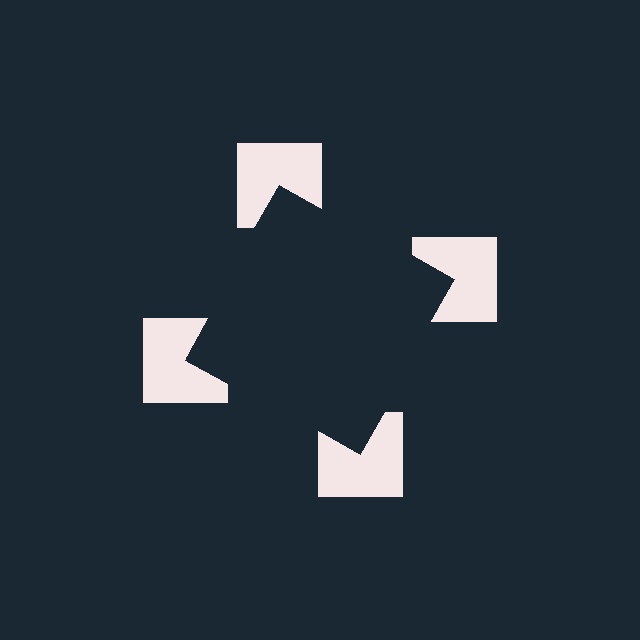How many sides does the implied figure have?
4 sides.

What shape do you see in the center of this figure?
An illusory square — its edges are inferred from the aligned wedge cuts in the notched squares, not physically drawn.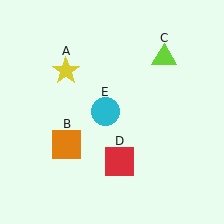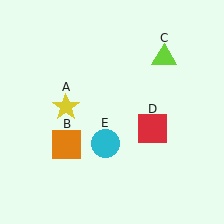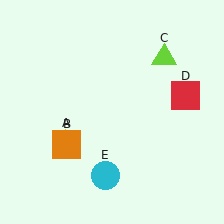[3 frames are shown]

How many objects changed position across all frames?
3 objects changed position: yellow star (object A), red square (object D), cyan circle (object E).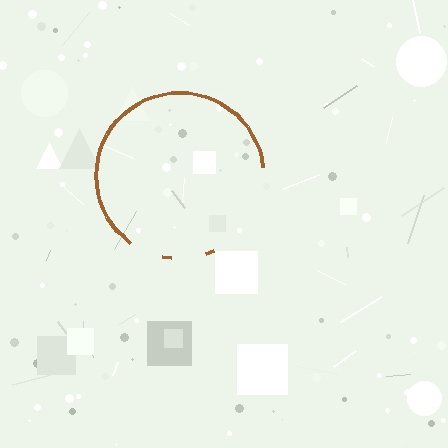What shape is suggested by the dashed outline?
The dashed outline suggests a circle.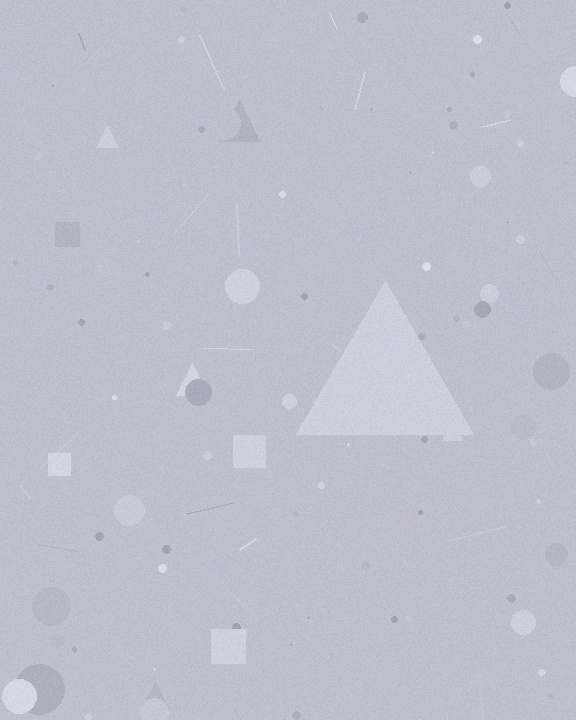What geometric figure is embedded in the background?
A triangle is embedded in the background.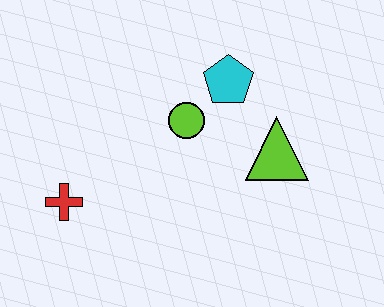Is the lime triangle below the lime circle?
Yes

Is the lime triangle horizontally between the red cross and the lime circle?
No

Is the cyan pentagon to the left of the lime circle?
No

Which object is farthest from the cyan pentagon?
The red cross is farthest from the cyan pentagon.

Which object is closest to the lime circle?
The cyan pentagon is closest to the lime circle.